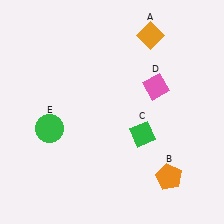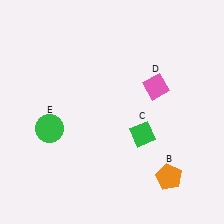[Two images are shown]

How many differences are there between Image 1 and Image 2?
There is 1 difference between the two images.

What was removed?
The orange diamond (A) was removed in Image 2.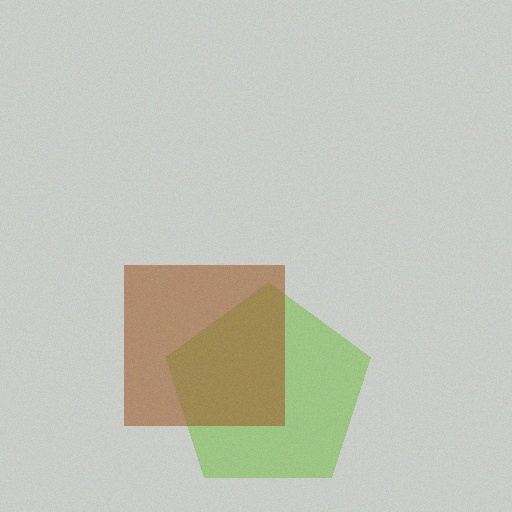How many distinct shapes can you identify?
There are 2 distinct shapes: a lime pentagon, a brown square.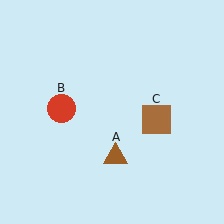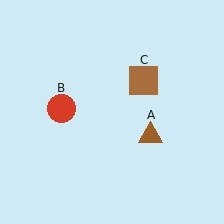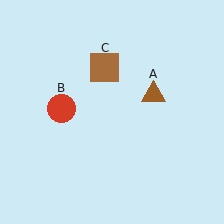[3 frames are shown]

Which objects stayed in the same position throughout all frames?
Red circle (object B) remained stationary.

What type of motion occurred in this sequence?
The brown triangle (object A), brown square (object C) rotated counterclockwise around the center of the scene.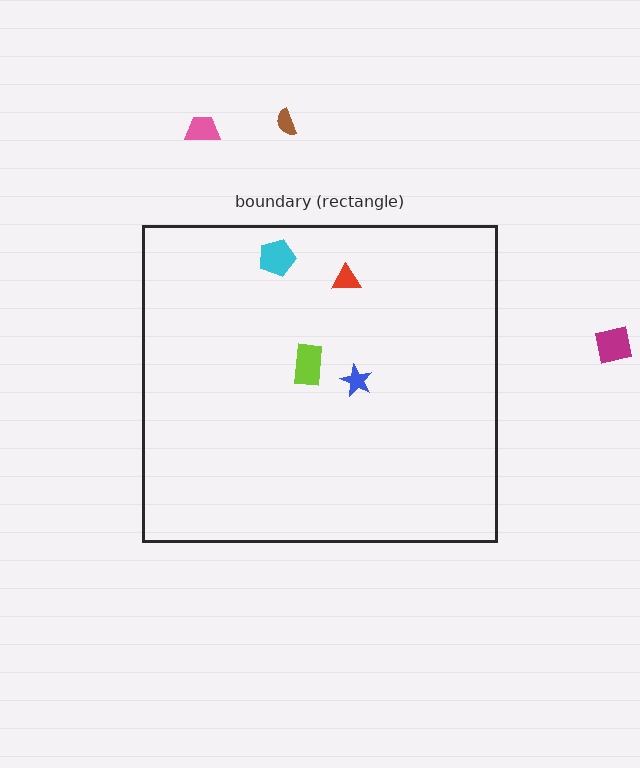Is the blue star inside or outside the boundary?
Inside.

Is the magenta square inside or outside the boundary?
Outside.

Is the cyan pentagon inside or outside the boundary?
Inside.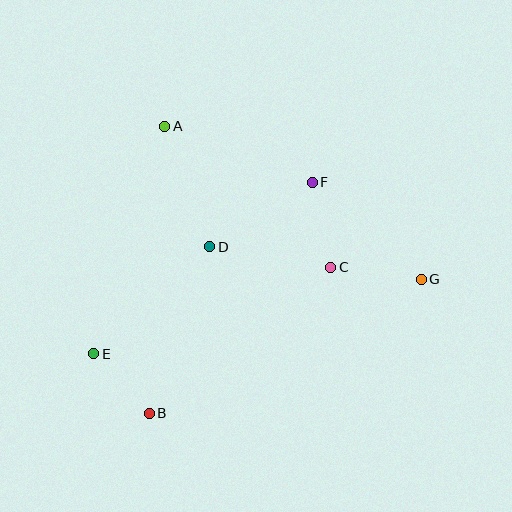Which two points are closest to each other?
Points B and E are closest to each other.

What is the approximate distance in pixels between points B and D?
The distance between B and D is approximately 177 pixels.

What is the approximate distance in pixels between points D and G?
The distance between D and G is approximately 214 pixels.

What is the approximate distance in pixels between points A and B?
The distance between A and B is approximately 288 pixels.